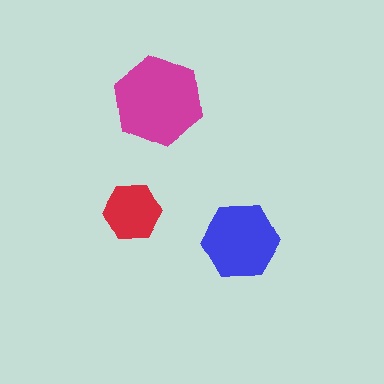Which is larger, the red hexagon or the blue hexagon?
The blue one.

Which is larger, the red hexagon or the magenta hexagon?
The magenta one.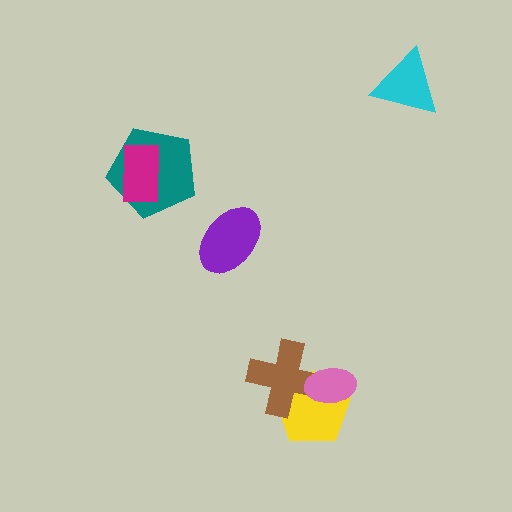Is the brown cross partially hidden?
Yes, it is partially covered by another shape.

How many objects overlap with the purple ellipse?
0 objects overlap with the purple ellipse.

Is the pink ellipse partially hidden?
No, no other shape covers it.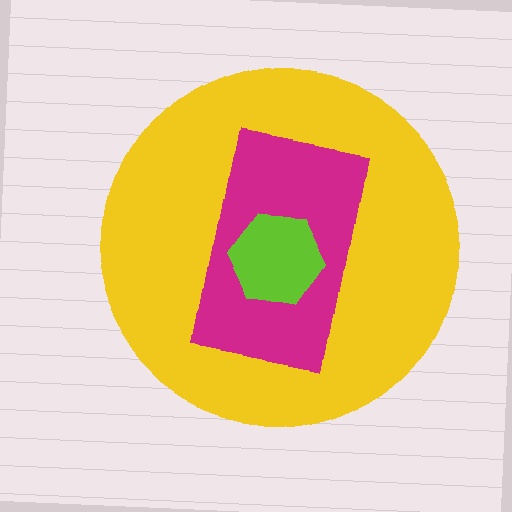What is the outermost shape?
The yellow circle.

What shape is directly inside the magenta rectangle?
The lime hexagon.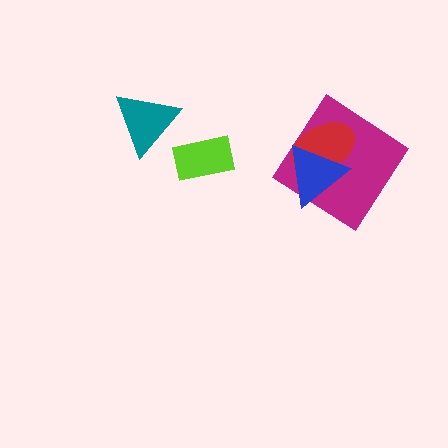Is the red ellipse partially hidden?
Yes, it is partially covered by another shape.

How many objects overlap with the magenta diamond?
2 objects overlap with the magenta diamond.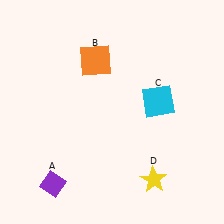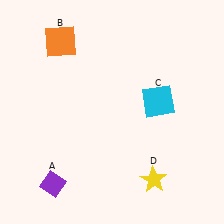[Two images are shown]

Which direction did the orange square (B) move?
The orange square (B) moved left.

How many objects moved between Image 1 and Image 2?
1 object moved between the two images.